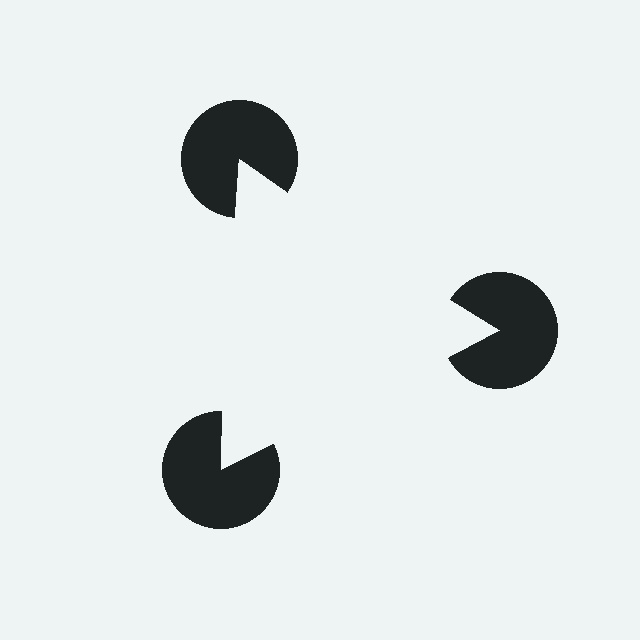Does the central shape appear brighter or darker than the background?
It typically appears slightly brighter than the background, even though no actual brightness change is drawn.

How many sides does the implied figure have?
3 sides.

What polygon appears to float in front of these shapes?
An illusory triangle — its edges are inferred from the aligned wedge cuts in the pac-man discs, not physically drawn.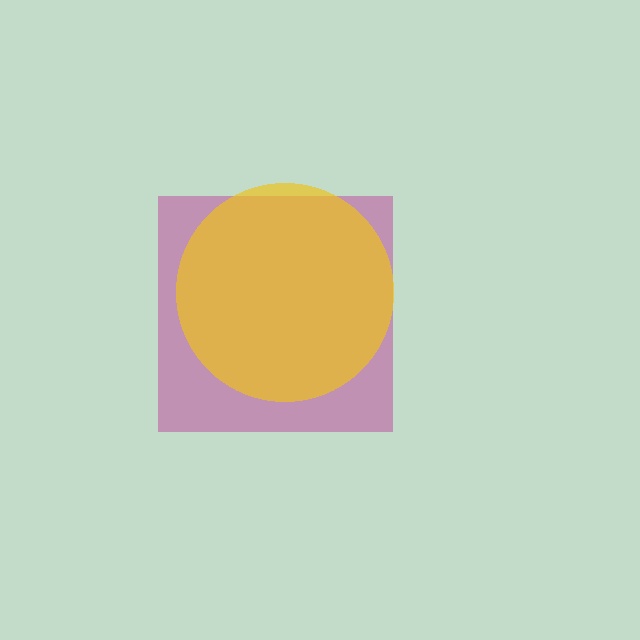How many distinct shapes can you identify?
There are 2 distinct shapes: a magenta square, a yellow circle.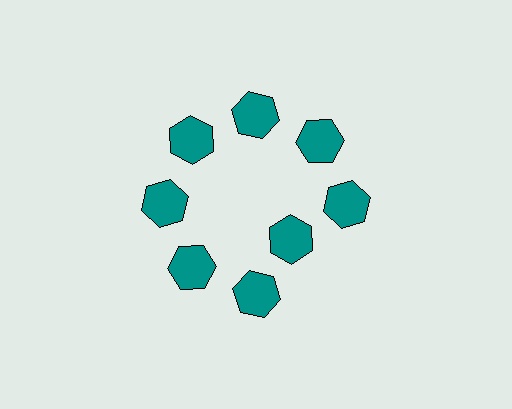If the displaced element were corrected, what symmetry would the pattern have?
It would have 8-fold rotational symmetry — the pattern would map onto itself every 45 degrees.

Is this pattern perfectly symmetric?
No. The 8 teal hexagons are arranged in a ring, but one element near the 4 o'clock position is pulled inward toward the center, breaking the 8-fold rotational symmetry.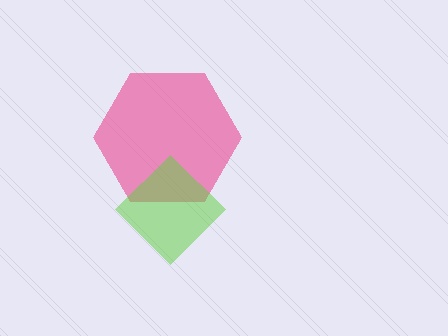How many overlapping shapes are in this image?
There are 2 overlapping shapes in the image.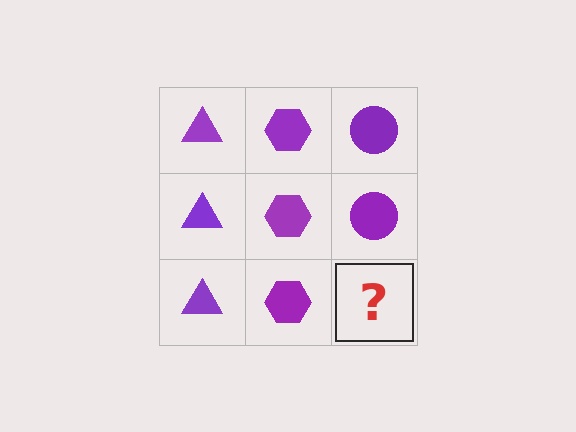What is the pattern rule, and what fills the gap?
The rule is that each column has a consistent shape. The gap should be filled with a purple circle.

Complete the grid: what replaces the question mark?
The question mark should be replaced with a purple circle.